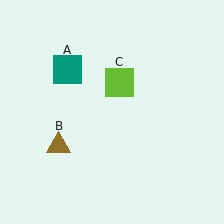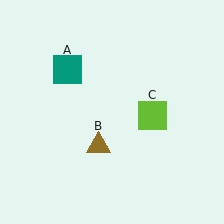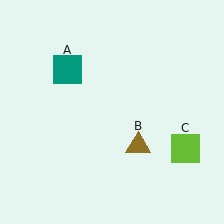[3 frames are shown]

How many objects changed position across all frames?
2 objects changed position: brown triangle (object B), lime square (object C).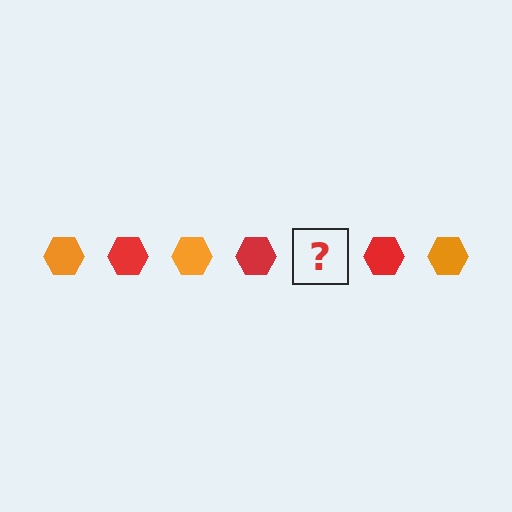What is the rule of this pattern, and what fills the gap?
The rule is that the pattern cycles through orange, red hexagons. The gap should be filled with an orange hexagon.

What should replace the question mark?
The question mark should be replaced with an orange hexagon.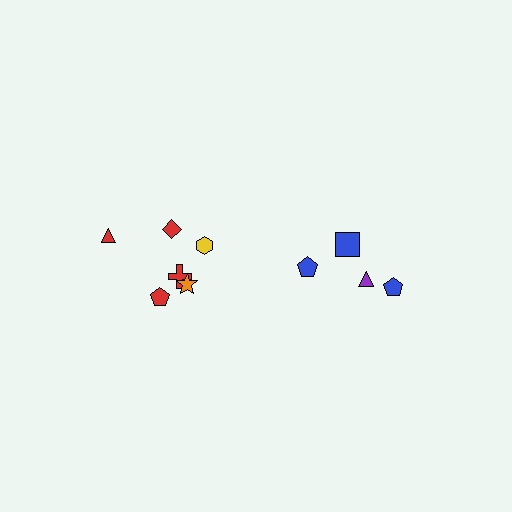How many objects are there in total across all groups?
There are 10 objects.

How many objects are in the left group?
There are 6 objects.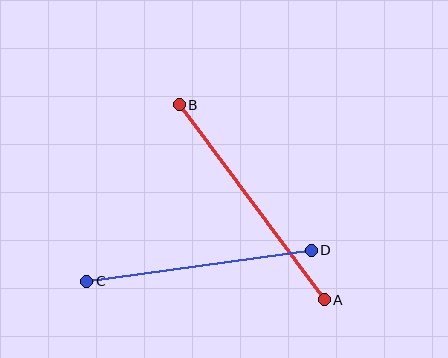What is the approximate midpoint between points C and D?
The midpoint is at approximately (199, 266) pixels.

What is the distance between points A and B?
The distance is approximately 243 pixels.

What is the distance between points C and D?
The distance is approximately 227 pixels.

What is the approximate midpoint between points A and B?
The midpoint is at approximately (252, 202) pixels.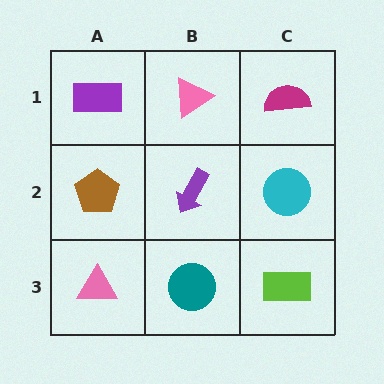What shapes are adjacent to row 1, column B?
A purple arrow (row 2, column B), a purple rectangle (row 1, column A), a magenta semicircle (row 1, column C).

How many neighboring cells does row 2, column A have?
3.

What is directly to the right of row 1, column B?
A magenta semicircle.